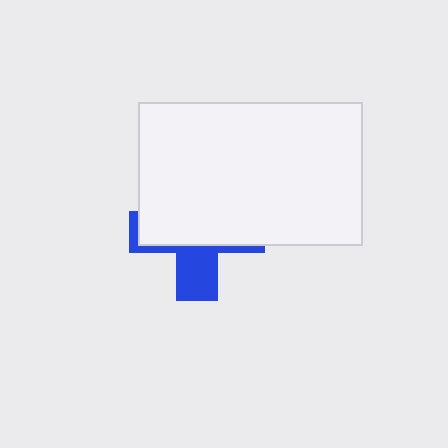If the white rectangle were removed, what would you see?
You would see the complete blue cross.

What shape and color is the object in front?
The object in front is a white rectangle.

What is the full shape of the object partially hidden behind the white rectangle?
The partially hidden object is a blue cross.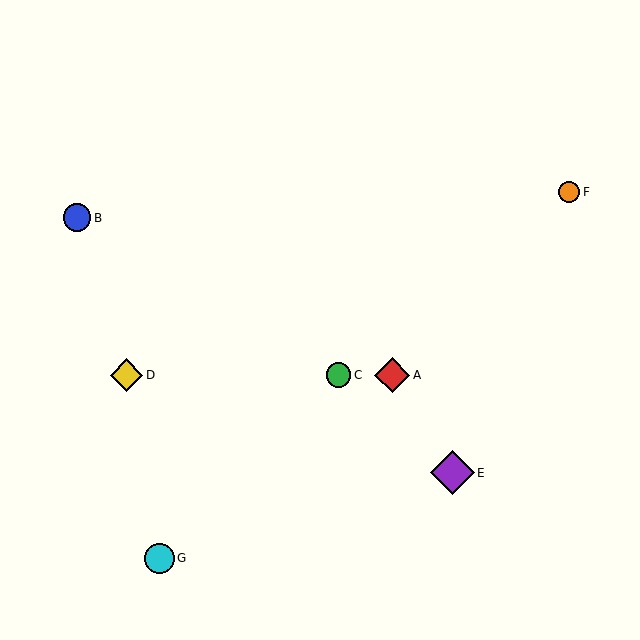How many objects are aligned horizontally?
3 objects (A, C, D) are aligned horizontally.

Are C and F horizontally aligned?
No, C is at y≈375 and F is at y≈192.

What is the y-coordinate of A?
Object A is at y≈375.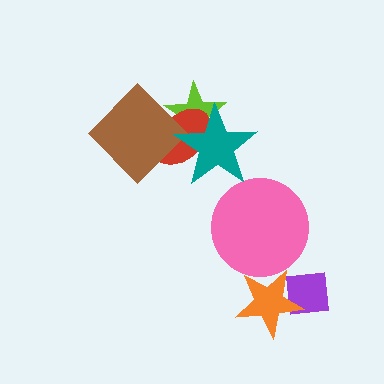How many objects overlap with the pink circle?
1 object overlaps with the pink circle.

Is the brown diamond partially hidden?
Yes, it is partially covered by another shape.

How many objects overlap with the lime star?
3 objects overlap with the lime star.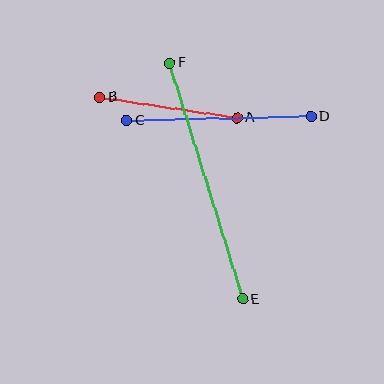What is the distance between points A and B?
The distance is approximately 138 pixels.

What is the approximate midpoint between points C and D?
The midpoint is at approximately (219, 118) pixels.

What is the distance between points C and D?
The distance is approximately 184 pixels.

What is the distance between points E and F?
The distance is approximately 247 pixels.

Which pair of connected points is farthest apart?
Points E and F are farthest apart.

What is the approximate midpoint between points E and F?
The midpoint is at approximately (206, 181) pixels.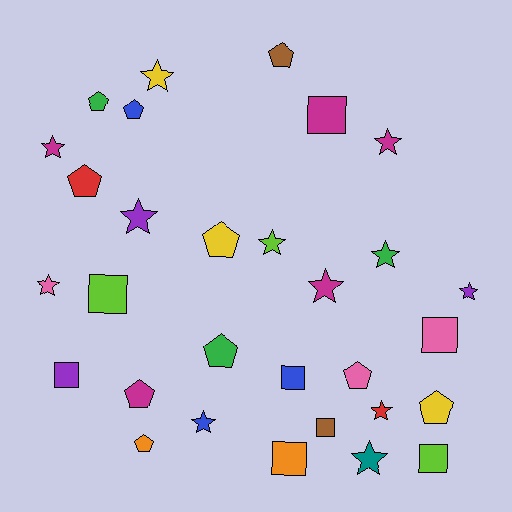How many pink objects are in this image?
There are 3 pink objects.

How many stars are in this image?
There are 12 stars.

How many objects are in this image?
There are 30 objects.